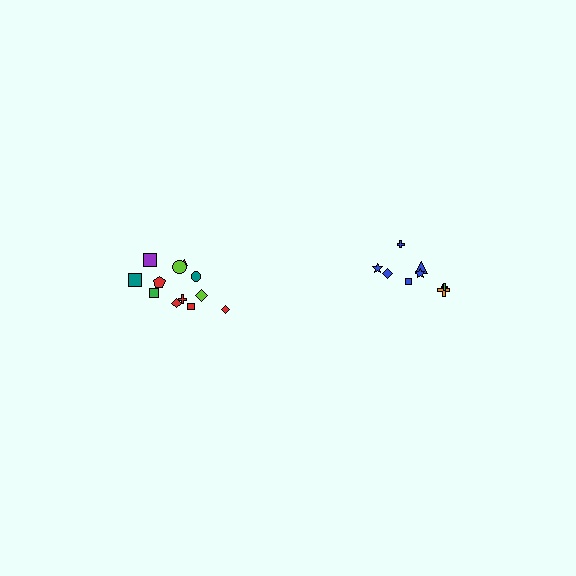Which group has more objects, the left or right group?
The left group.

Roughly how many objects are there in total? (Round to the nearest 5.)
Roughly 20 objects in total.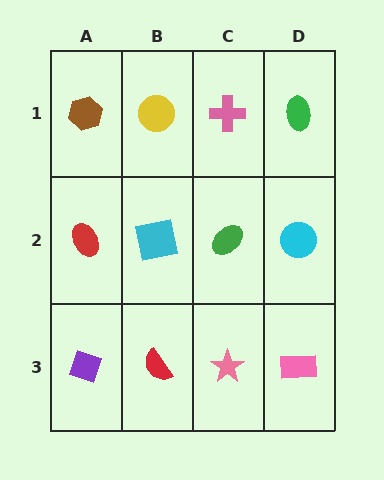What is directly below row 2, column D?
A pink rectangle.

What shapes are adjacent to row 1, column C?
A green ellipse (row 2, column C), a yellow circle (row 1, column B), a green ellipse (row 1, column D).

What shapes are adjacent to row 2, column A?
A brown hexagon (row 1, column A), a purple diamond (row 3, column A), a cyan square (row 2, column B).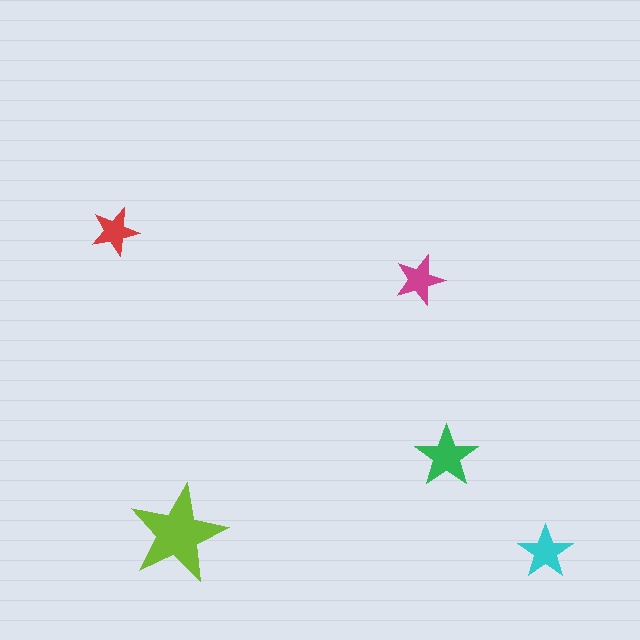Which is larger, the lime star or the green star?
The lime one.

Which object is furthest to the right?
The cyan star is rightmost.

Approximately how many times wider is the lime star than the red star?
About 2 times wider.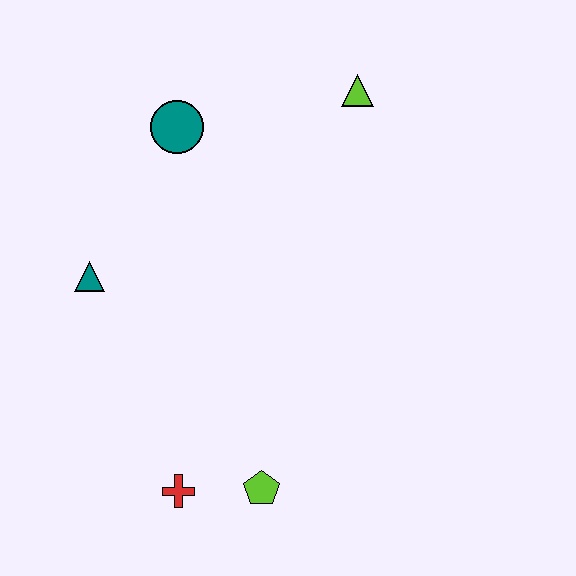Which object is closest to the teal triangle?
The teal circle is closest to the teal triangle.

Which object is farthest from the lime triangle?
The red cross is farthest from the lime triangle.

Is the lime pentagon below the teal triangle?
Yes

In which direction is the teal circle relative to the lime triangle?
The teal circle is to the left of the lime triangle.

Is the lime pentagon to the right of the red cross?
Yes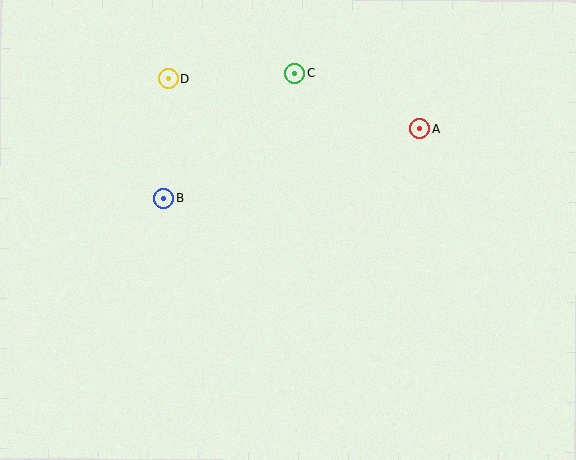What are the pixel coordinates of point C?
Point C is at (295, 73).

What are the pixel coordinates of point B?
Point B is at (164, 198).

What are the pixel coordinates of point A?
Point A is at (420, 129).